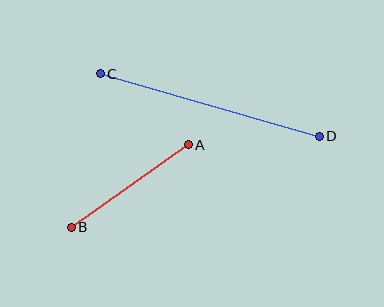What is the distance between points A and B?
The distance is approximately 143 pixels.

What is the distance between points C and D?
The distance is approximately 228 pixels.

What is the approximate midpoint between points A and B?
The midpoint is at approximately (130, 186) pixels.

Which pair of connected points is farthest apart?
Points C and D are farthest apart.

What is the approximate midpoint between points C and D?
The midpoint is at approximately (210, 105) pixels.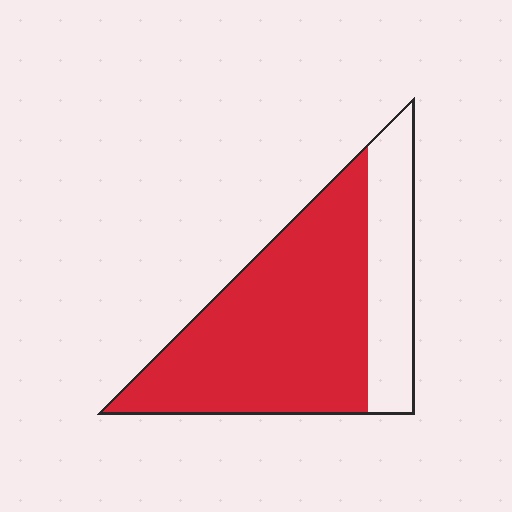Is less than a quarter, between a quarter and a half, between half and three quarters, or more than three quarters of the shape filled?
Between half and three quarters.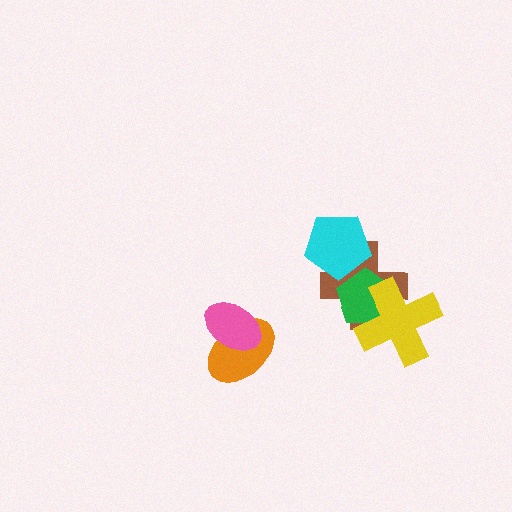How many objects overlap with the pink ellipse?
1 object overlaps with the pink ellipse.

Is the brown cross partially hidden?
Yes, it is partially covered by another shape.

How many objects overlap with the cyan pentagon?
1 object overlaps with the cyan pentagon.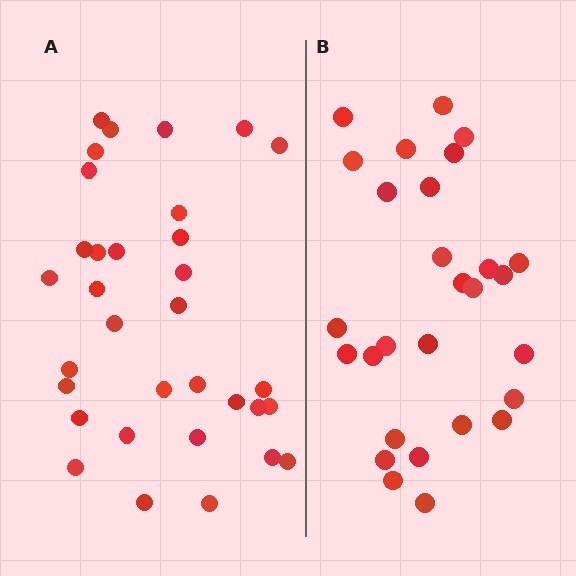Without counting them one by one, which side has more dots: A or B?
Region A (the left region) has more dots.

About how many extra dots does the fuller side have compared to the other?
Region A has about 5 more dots than region B.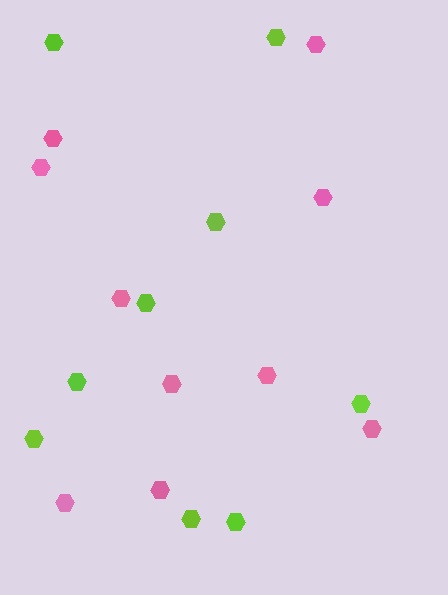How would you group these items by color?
There are 2 groups: one group of lime hexagons (9) and one group of pink hexagons (10).